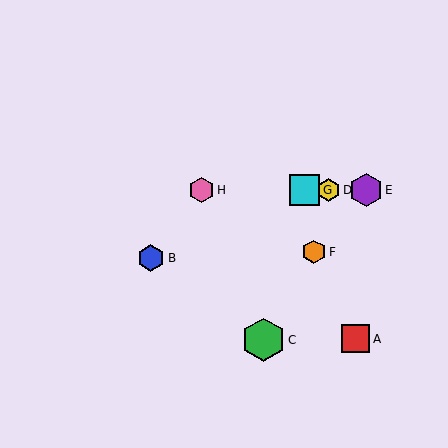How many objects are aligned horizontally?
4 objects (D, E, G, H) are aligned horizontally.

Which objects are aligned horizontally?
Objects D, E, G, H are aligned horizontally.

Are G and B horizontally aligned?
No, G is at y≈190 and B is at y≈258.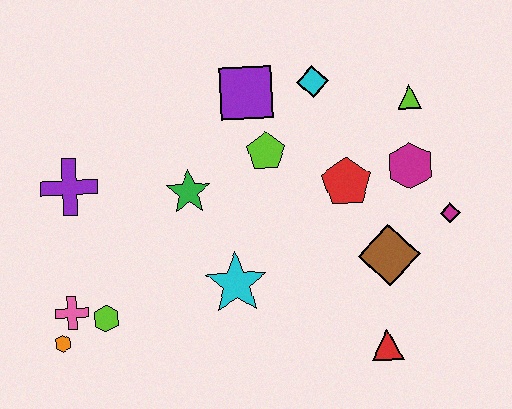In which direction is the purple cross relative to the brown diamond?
The purple cross is to the left of the brown diamond.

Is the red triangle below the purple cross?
Yes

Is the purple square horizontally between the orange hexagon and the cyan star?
No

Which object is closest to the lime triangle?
The magenta hexagon is closest to the lime triangle.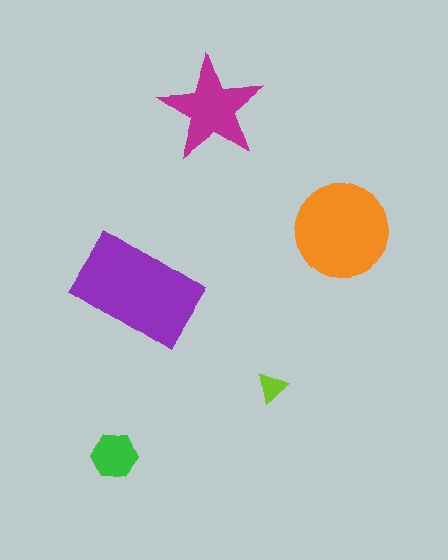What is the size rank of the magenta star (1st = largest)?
3rd.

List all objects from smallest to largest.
The lime triangle, the green hexagon, the magenta star, the orange circle, the purple rectangle.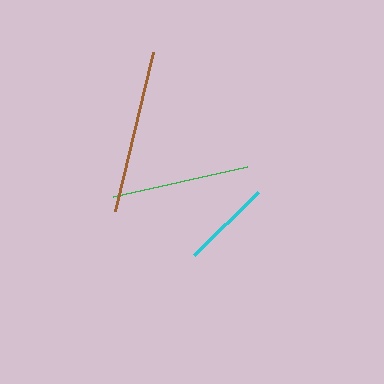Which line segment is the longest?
The brown line is the longest at approximately 164 pixels.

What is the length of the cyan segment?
The cyan segment is approximately 90 pixels long.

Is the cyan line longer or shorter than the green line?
The green line is longer than the cyan line.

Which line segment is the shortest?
The cyan line is the shortest at approximately 90 pixels.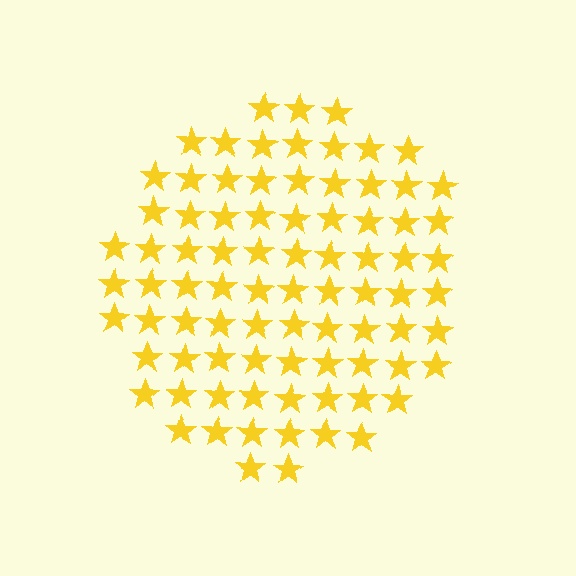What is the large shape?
The large shape is a circle.